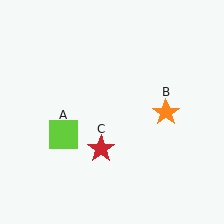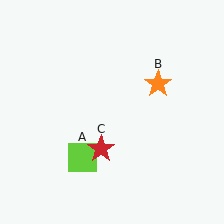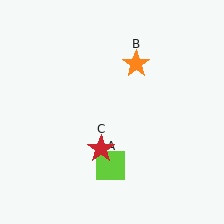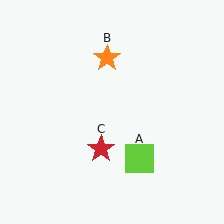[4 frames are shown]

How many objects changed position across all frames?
2 objects changed position: lime square (object A), orange star (object B).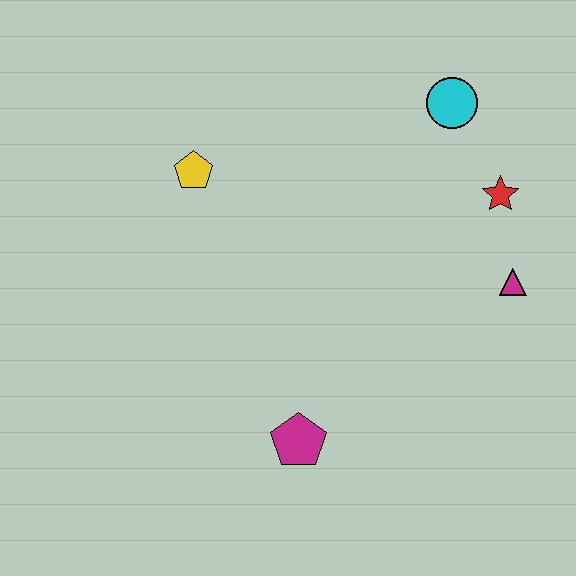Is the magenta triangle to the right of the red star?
Yes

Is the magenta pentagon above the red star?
No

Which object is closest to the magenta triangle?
The red star is closest to the magenta triangle.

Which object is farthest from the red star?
The magenta pentagon is farthest from the red star.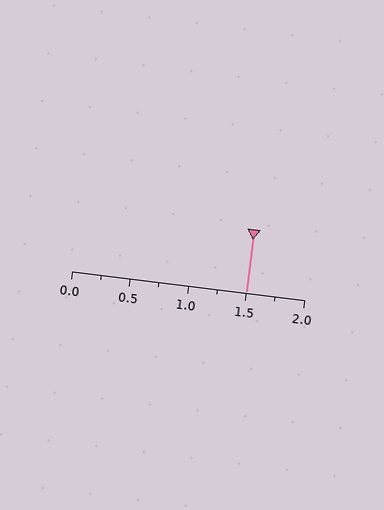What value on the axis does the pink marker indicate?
The marker indicates approximately 1.5.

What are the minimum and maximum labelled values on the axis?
The axis runs from 0.0 to 2.0.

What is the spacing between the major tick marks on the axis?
The major ticks are spaced 0.5 apart.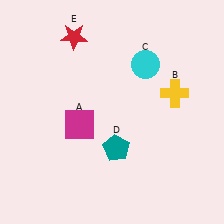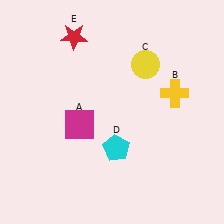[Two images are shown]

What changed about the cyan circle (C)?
In Image 1, C is cyan. In Image 2, it changed to yellow.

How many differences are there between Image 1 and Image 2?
There are 2 differences between the two images.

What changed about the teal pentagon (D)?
In Image 1, D is teal. In Image 2, it changed to cyan.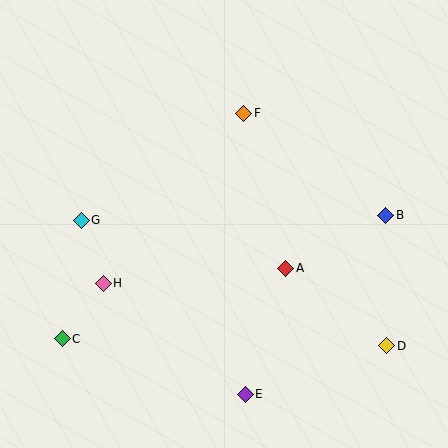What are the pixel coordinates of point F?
Point F is at (244, 113).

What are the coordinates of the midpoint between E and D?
The midpoint between E and D is at (316, 370).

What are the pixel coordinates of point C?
Point C is at (62, 339).